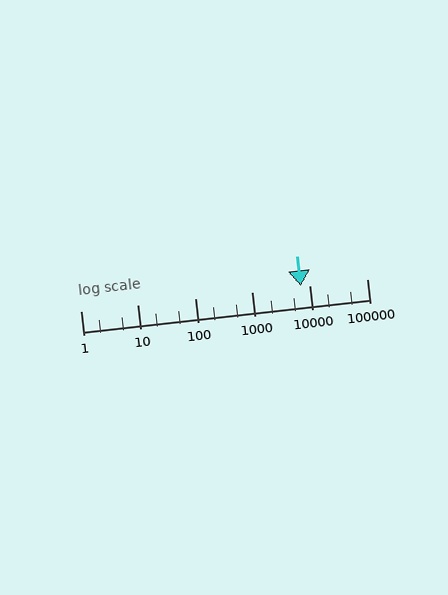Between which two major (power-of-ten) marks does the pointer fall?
The pointer is between 1000 and 10000.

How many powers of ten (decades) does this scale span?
The scale spans 5 decades, from 1 to 100000.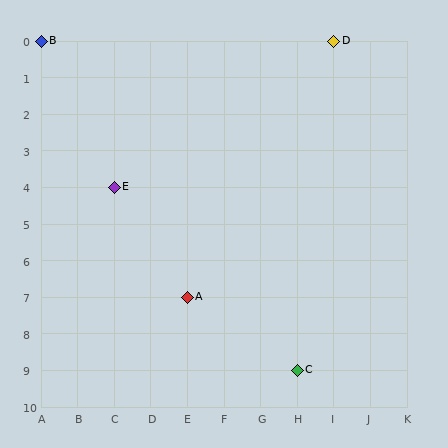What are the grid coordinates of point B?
Point B is at grid coordinates (A, 0).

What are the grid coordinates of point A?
Point A is at grid coordinates (E, 7).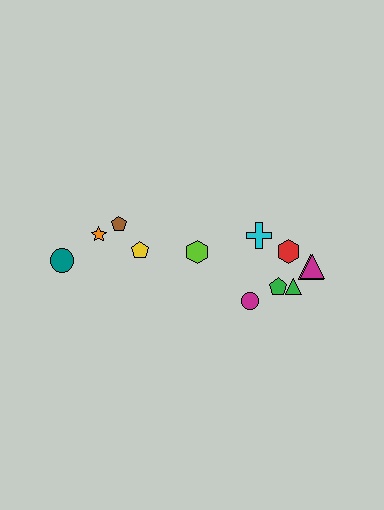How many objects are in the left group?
There are 4 objects.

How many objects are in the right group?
There are 8 objects.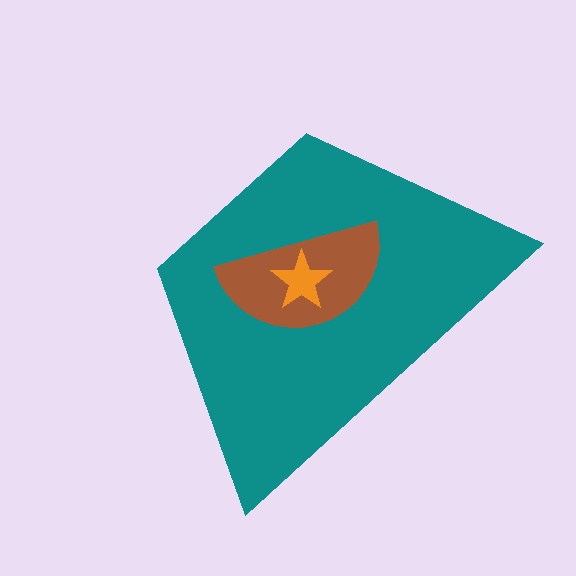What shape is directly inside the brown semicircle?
The orange star.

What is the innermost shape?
The orange star.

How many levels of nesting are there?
3.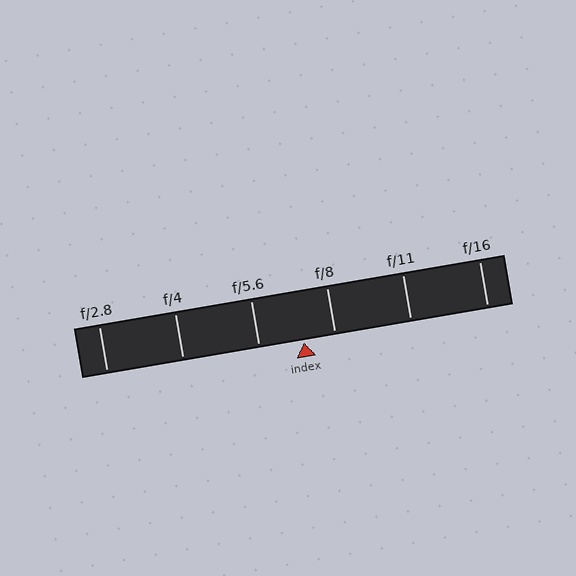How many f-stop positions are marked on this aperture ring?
There are 6 f-stop positions marked.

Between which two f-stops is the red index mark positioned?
The index mark is between f/5.6 and f/8.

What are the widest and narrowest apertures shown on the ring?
The widest aperture shown is f/2.8 and the narrowest is f/16.